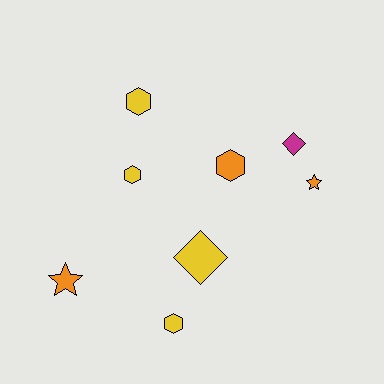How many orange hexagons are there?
There is 1 orange hexagon.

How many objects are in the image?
There are 8 objects.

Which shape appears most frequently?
Hexagon, with 4 objects.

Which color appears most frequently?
Yellow, with 4 objects.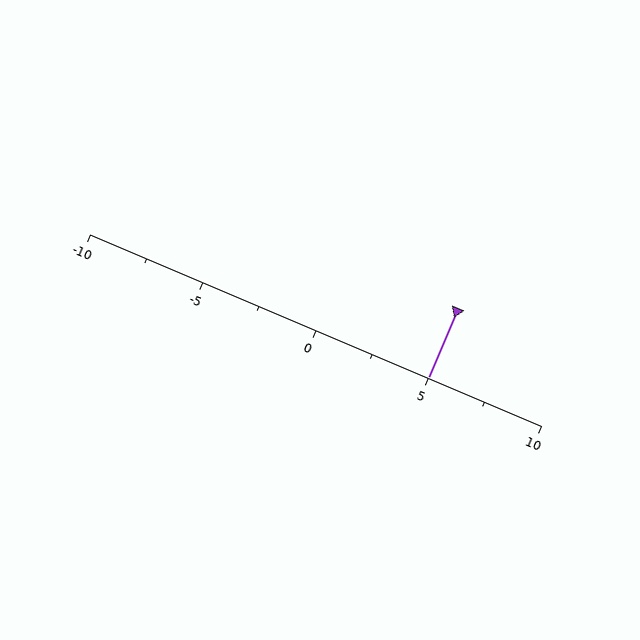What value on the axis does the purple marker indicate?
The marker indicates approximately 5.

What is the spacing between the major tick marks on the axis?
The major ticks are spaced 5 apart.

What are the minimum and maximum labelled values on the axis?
The axis runs from -10 to 10.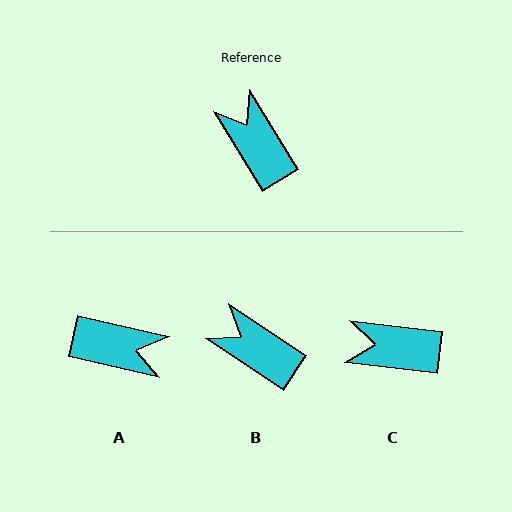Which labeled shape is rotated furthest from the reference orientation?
A, about 135 degrees away.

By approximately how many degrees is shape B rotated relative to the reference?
Approximately 24 degrees counter-clockwise.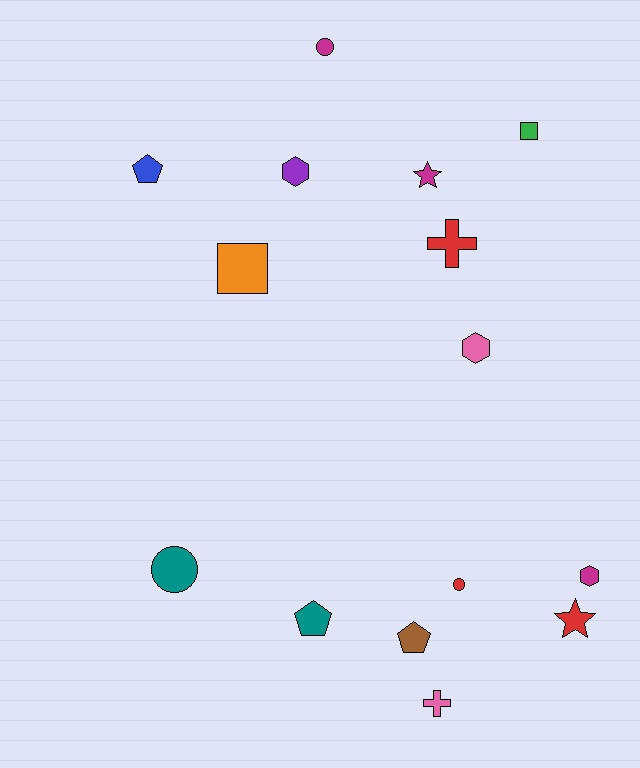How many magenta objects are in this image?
There are 3 magenta objects.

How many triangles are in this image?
There are no triangles.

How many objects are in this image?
There are 15 objects.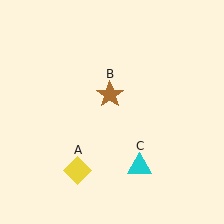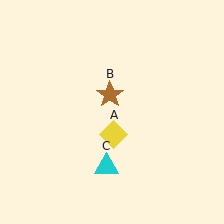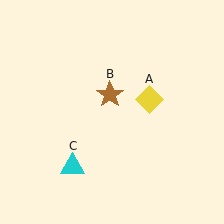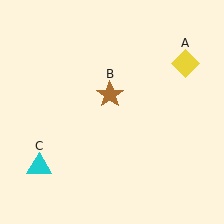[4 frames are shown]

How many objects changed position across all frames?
2 objects changed position: yellow diamond (object A), cyan triangle (object C).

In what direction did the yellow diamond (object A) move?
The yellow diamond (object A) moved up and to the right.